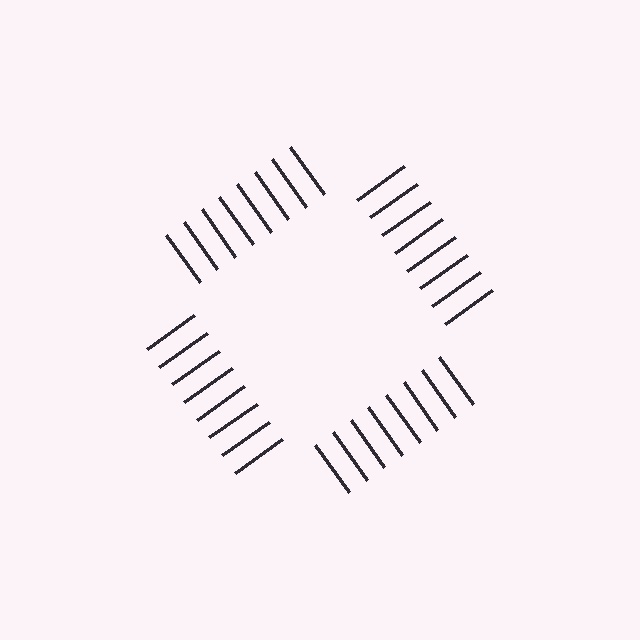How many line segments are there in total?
32 — 8 along each of the 4 edges.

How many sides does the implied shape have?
4 sides — the line-ends trace a square.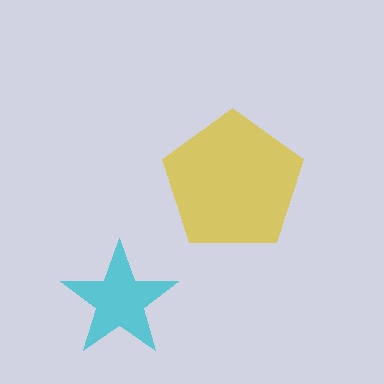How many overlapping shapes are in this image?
There are 2 overlapping shapes in the image.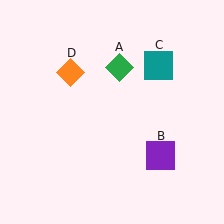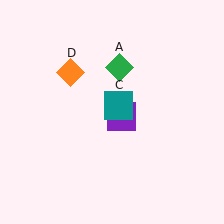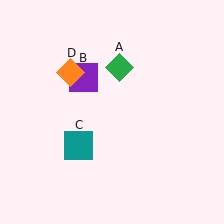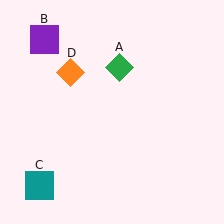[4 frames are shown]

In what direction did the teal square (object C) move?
The teal square (object C) moved down and to the left.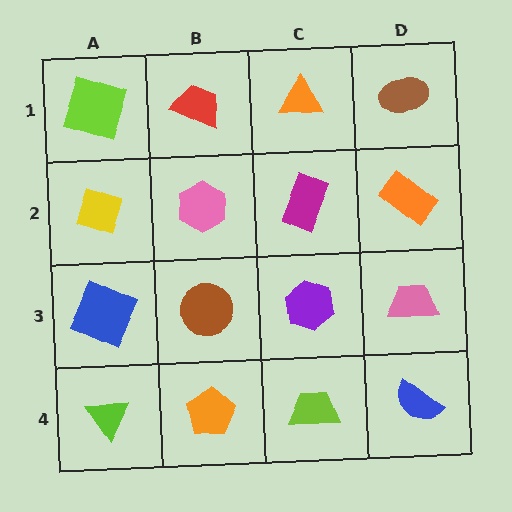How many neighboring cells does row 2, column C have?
4.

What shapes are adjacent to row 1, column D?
An orange rectangle (row 2, column D), an orange triangle (row 1, column C).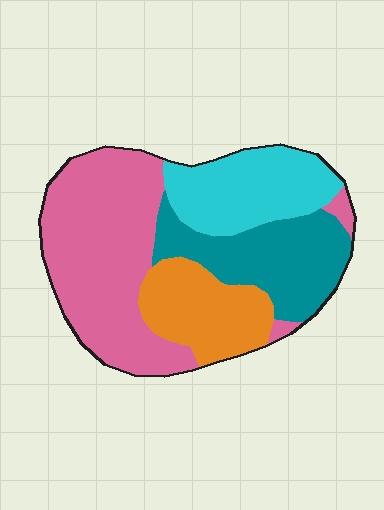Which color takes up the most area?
Pink, at roughly 40%.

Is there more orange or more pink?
Pink.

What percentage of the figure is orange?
Orange covers about 15% of the figure.